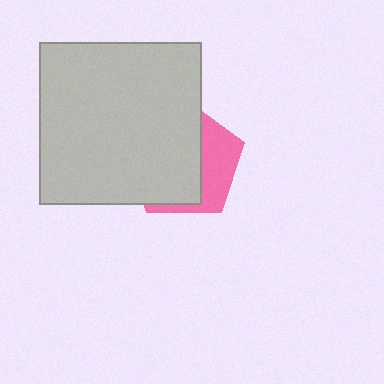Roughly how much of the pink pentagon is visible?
A small part of it is visible (roughly 35%).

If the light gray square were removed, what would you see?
You would see the complete pink pentagon.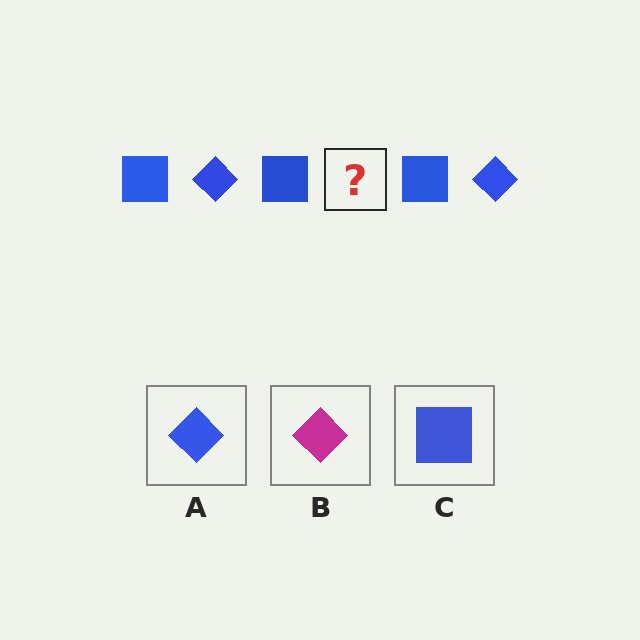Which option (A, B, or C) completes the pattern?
A.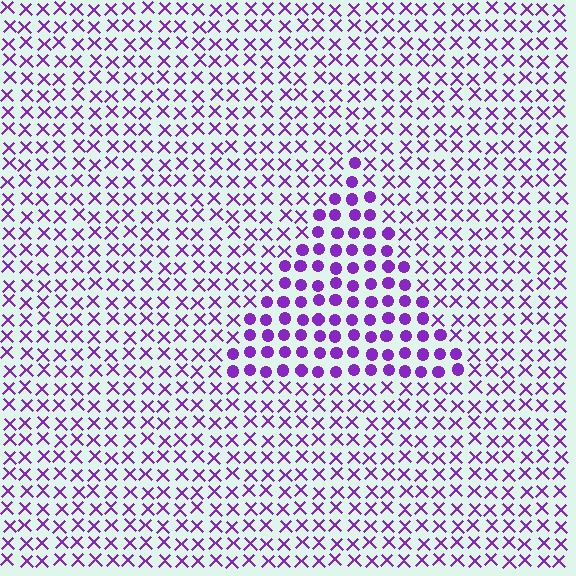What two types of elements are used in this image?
The image uses circles inside the triangle region and X marks outside it.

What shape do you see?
I see a triangle.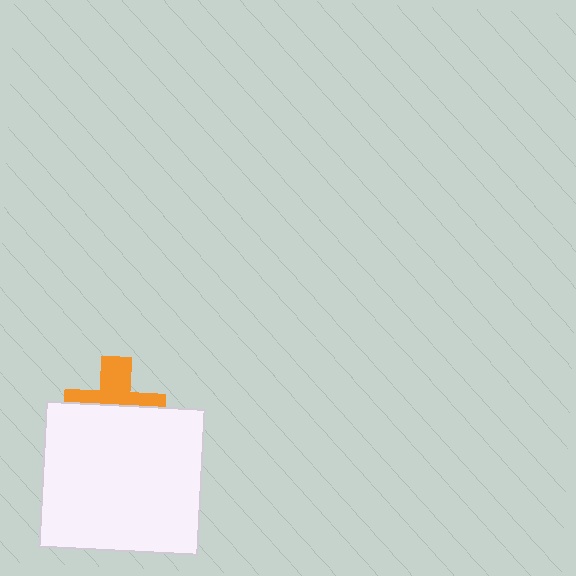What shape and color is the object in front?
The object in front is a white rectangle.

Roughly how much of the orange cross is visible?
About half of it is visible (roughly 46%).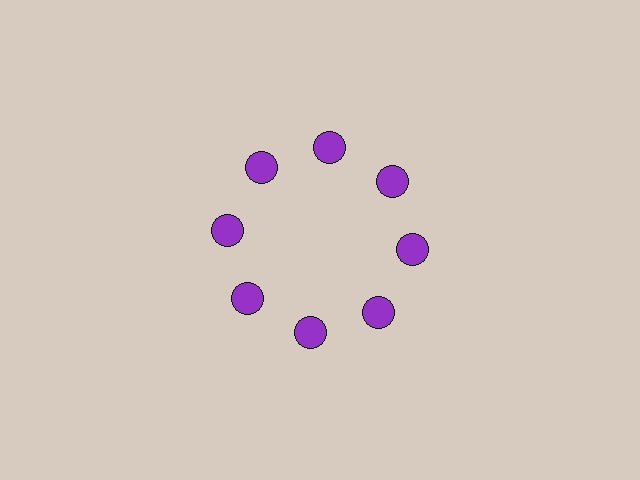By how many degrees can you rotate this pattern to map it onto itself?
The pattern maps onto itself every 45 degrees of rotation.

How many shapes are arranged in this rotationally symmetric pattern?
There are 8 shapes, arranged in 8 groups of 1.